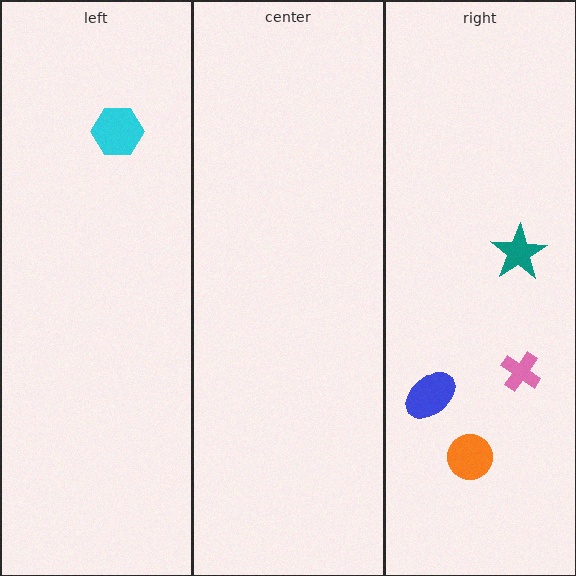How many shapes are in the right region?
4.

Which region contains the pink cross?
The right region.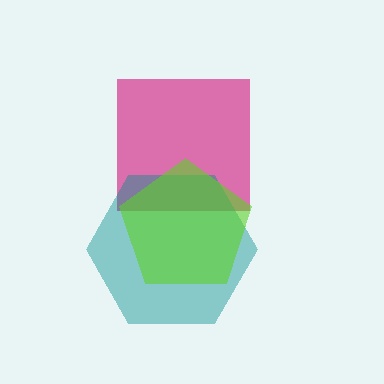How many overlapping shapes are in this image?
There are 3 overlapping shapes in the image.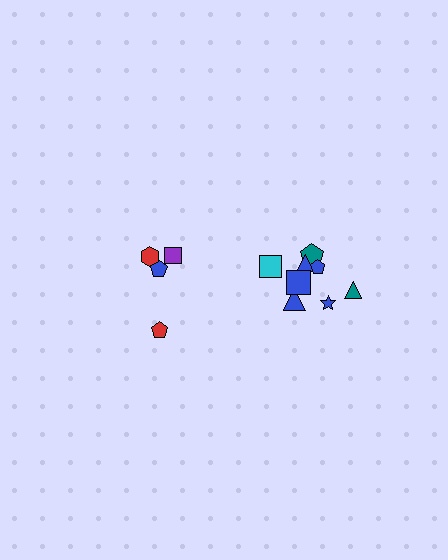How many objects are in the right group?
There are 8 objects.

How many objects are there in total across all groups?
There are 12 objects.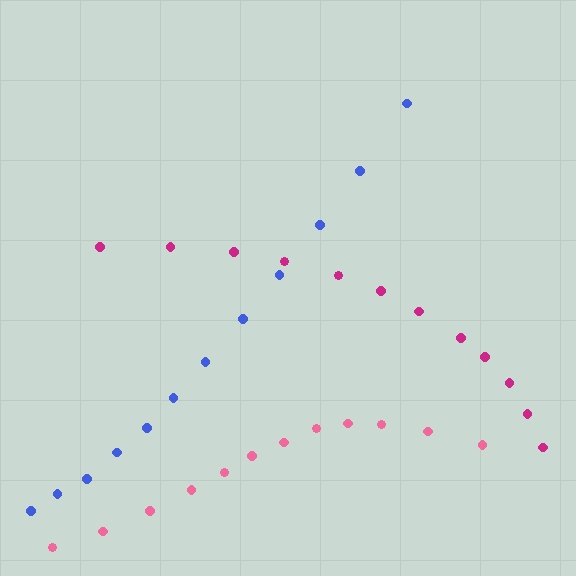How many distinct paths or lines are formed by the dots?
There are 3 distinct paths.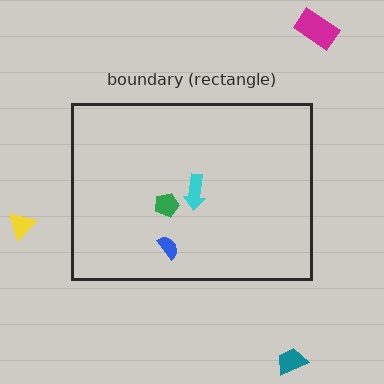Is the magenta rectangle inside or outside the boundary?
Outside.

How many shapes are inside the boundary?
3 inside, 3 outside.